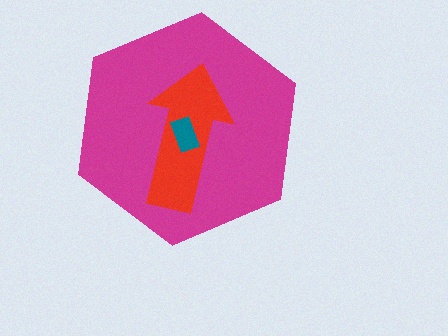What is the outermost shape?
The magenta hexagon.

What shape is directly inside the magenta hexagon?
The red arrow.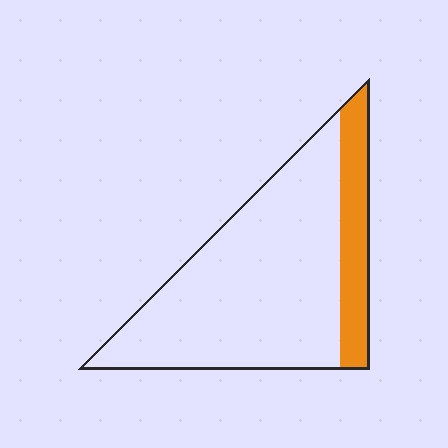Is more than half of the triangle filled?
No.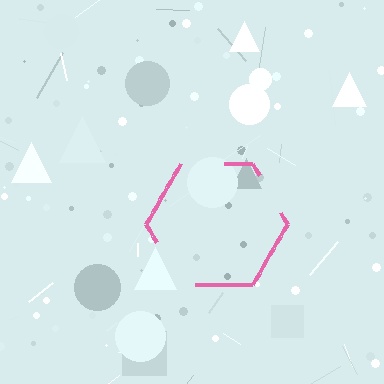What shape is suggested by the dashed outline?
The dashed outline suggests a hexagon.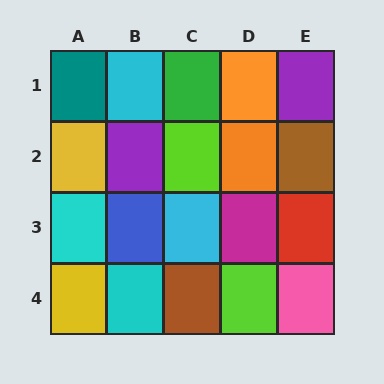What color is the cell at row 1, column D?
Orange.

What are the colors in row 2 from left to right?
Yellow, purple, lime, orange, brown.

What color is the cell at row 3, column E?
Red.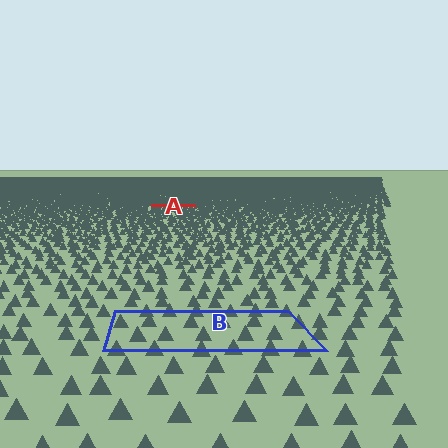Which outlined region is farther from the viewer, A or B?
Region A is farther from the viewer — the texture elements inside it appear smaller and more densely packed.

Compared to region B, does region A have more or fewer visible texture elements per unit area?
Region A has more texture elements per unit area — they are packed more densely because it is farther away.